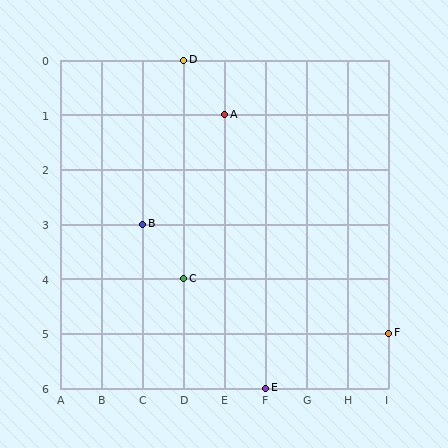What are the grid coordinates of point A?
Point A is at grid coordinates (E, 1).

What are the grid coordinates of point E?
Point E is at grid coordinates (F, 6).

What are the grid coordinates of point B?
Point B is at grid coordinates (C, 3).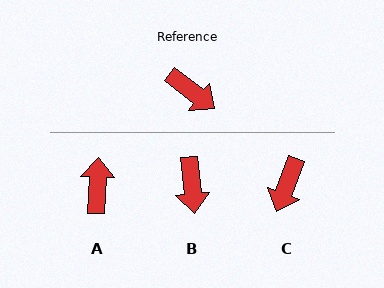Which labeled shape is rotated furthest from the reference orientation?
A, about 126 degrees away.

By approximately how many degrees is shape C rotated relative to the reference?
Approximately 73 degrees clockwise.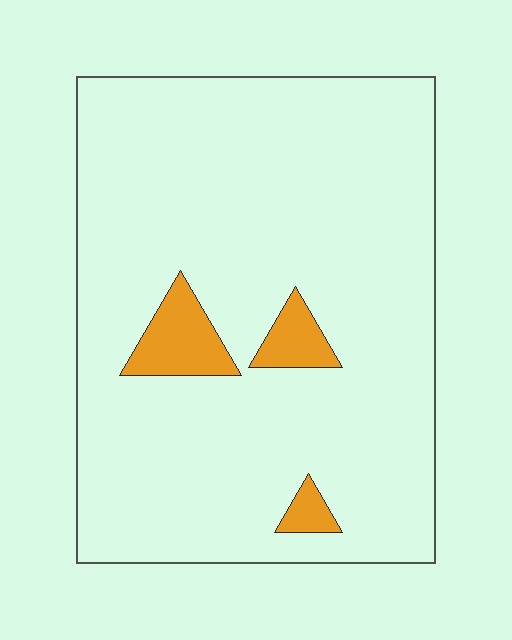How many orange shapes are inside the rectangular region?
3.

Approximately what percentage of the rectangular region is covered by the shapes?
Approximately 5%.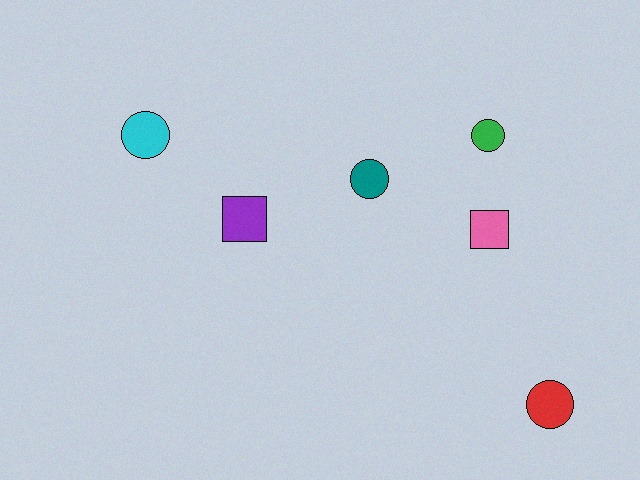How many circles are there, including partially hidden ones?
There are 4 circles.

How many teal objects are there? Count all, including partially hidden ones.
There is 1 teal object.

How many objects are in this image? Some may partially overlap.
There are 6 objects.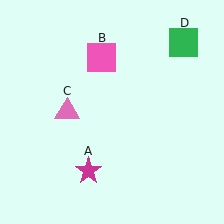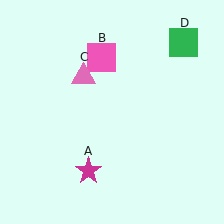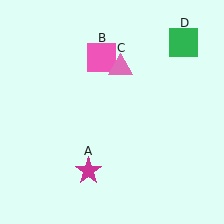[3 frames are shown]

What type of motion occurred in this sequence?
The pink triangle (object C) rotated clockwise around the center of the scene.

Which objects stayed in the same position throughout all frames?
Magenta star (object A) and pink square (object B) and green square (object D) remained stationary.